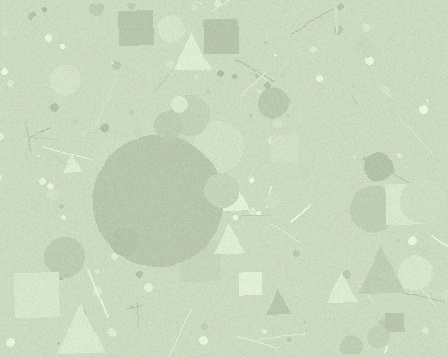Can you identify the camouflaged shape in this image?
The camouflaged shape is a circle.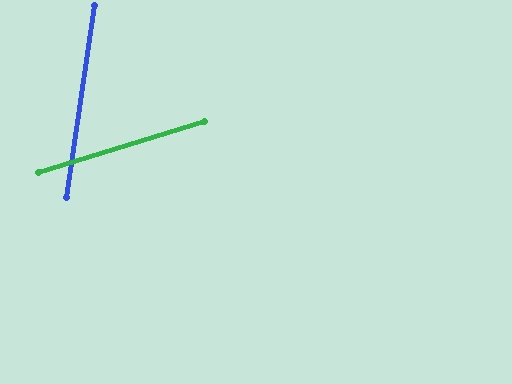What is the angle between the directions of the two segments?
Approximately 65 degrees.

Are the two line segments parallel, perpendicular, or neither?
Neither parallel nor perpendicular — they differ by about 65°.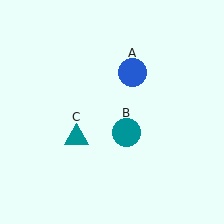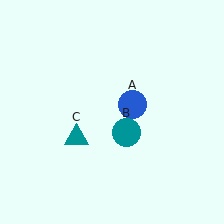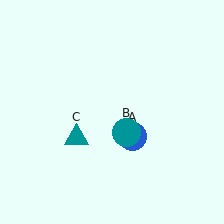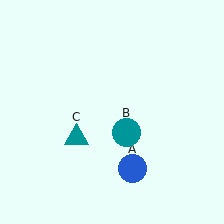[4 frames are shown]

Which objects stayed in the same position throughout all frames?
Teal circle (object B) and teal triangle (object C) remained stationary.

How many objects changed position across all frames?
1 object changed position: blue circle (object A).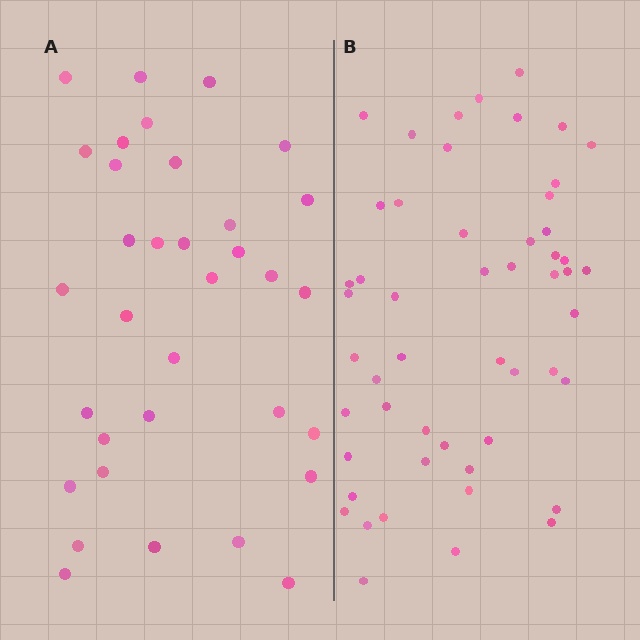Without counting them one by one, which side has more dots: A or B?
Region B (the right region) has more dots.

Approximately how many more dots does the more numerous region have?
Region B has approximately 20 more dots than region A.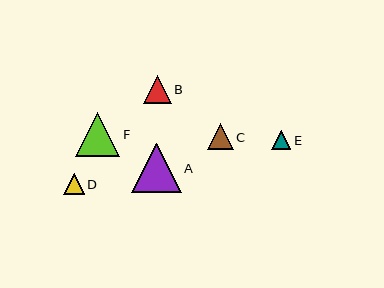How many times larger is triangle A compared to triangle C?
Triangle A is approximately 1.9 times the size of triangle C.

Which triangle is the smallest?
Triangle E is the smallest with a size of approximately 19 pixels.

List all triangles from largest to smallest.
From largest to smallest: A, F, B, C, D, E.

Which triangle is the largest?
Triangle A is the largest with a size of approximately 49 pixels.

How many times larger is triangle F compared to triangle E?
Triangle F is approximately 2.4 times the size of triangle E.